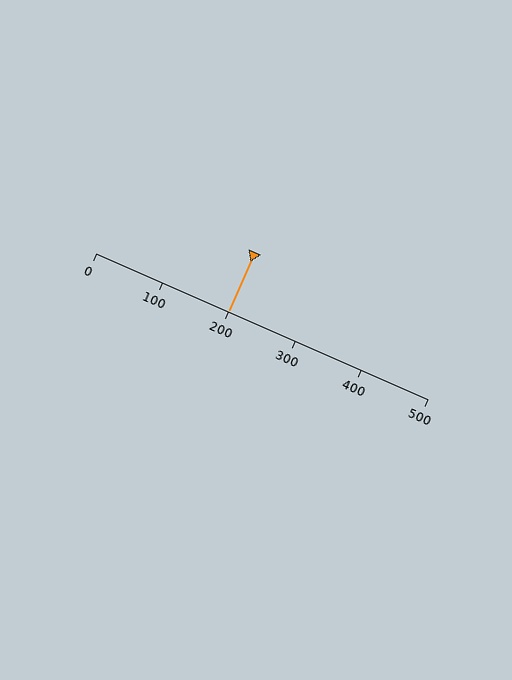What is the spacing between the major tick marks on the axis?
The major ticks are spaced 100 apart.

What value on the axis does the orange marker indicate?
The marker indicates approximately 200.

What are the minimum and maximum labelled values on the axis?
The axis runs from 0 to 500.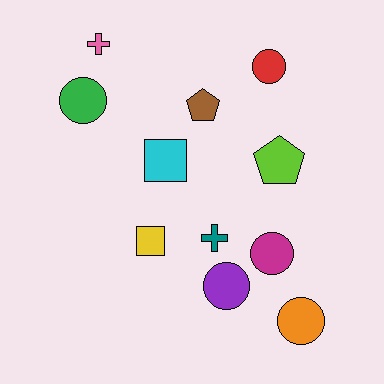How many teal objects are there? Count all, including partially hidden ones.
There is 1 teal object.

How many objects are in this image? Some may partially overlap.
There are 11 objects.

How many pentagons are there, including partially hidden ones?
There are 2 pentagons.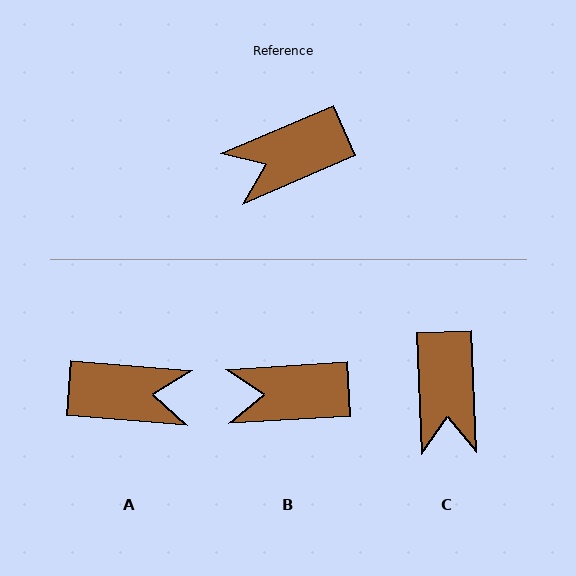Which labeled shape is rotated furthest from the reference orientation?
A, about 152 degrees away.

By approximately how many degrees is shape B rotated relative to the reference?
Approximately 20 degrees clockwise.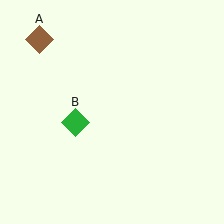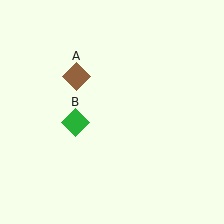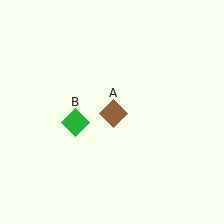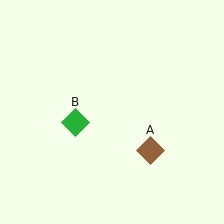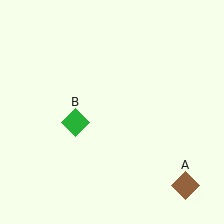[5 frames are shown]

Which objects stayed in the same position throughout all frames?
Green diamond (object B) remained stationary.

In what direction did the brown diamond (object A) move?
The brown diamond (object A) moved down and to the right.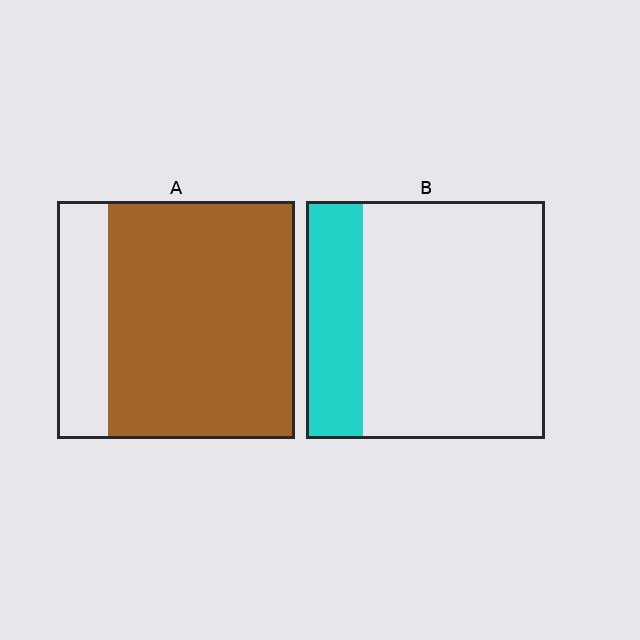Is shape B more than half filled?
No.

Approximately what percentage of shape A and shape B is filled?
A is approximately 80% and B is approximately 25%.